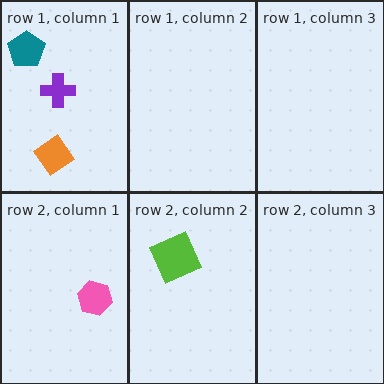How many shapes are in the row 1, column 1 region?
3.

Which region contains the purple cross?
The row 1, column 1 region.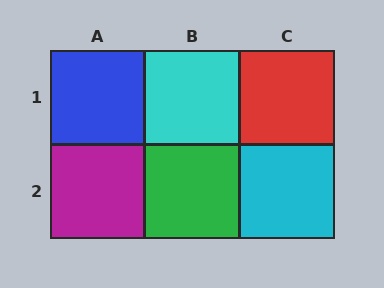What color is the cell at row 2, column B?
Green.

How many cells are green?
1 cell is green.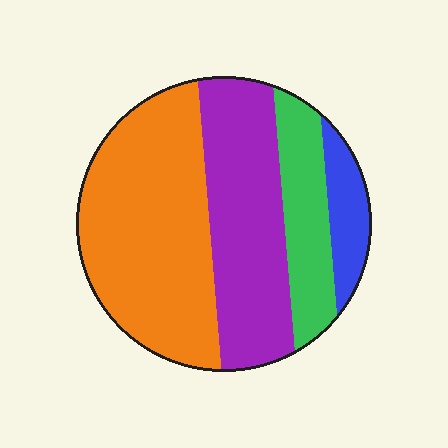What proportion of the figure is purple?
Purple takes up about one third (1/3) of the figure.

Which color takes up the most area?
Orange, at roughly 45%.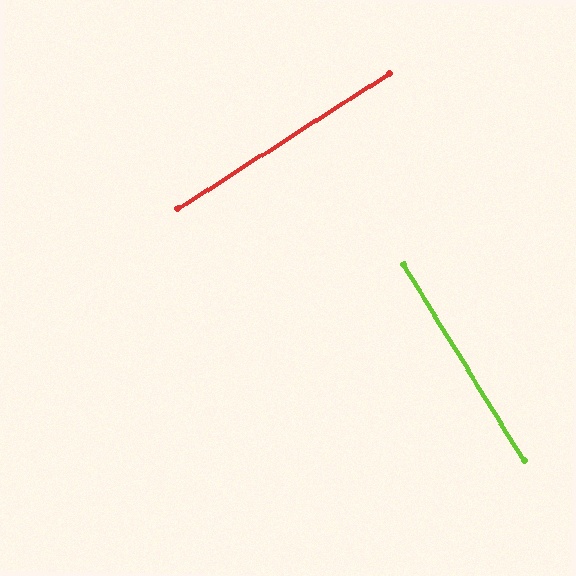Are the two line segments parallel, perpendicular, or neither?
Perpendicular — they meet at approximately 89°.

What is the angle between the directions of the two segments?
Approximately 89 degrees.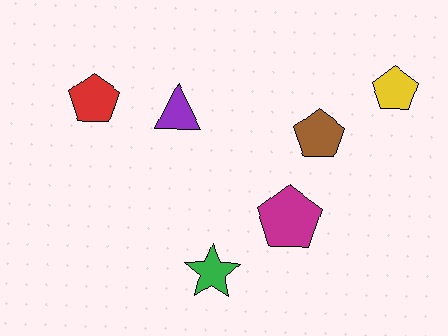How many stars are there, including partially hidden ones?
There is 1 star.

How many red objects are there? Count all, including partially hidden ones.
There is 1 red object.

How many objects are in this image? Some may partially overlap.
There are 6 objects.